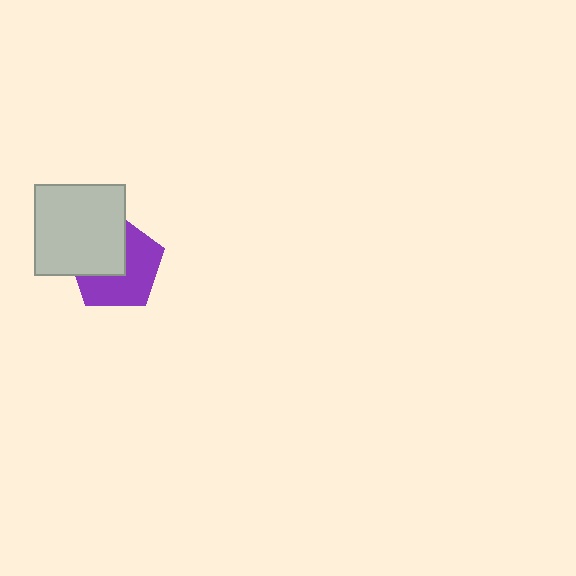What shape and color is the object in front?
The object in front is a light gray square.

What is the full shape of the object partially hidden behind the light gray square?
The partially hidden object is a purple pentagon.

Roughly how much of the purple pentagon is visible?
About half of it is visible (roughly 57%).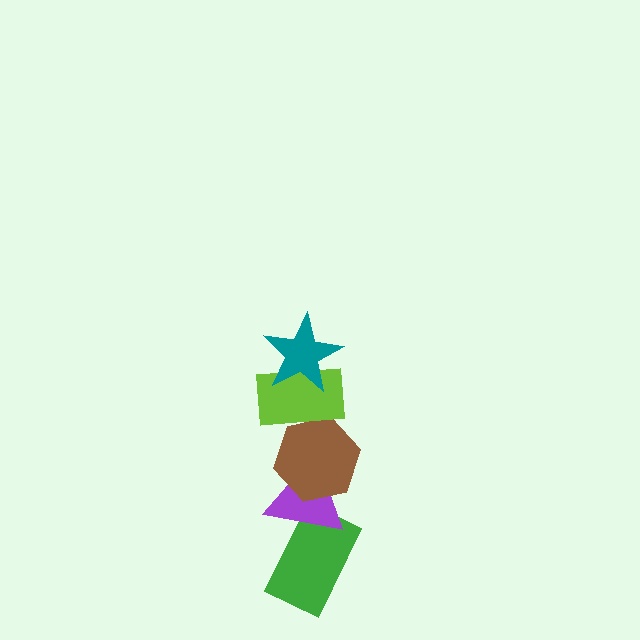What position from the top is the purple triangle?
The purple triangle is 4th from the top.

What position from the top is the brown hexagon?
The brown hexagon is 3rd from the top.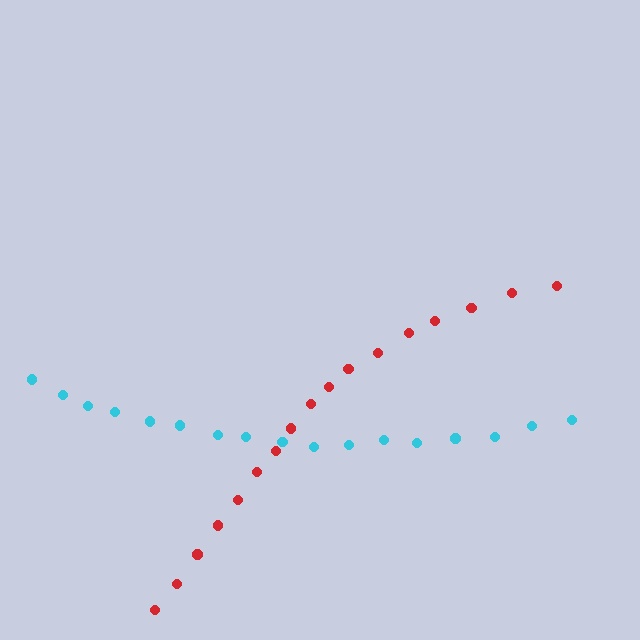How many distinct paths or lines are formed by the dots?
There are 2 distinct paths.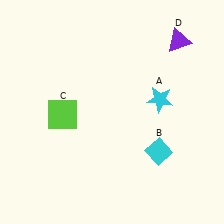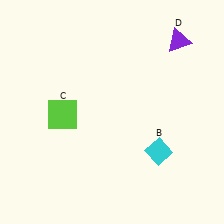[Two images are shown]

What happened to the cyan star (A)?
The cyan star (A) was removed in Image 2. It was in the top-right area of Image 1.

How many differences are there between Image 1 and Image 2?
There is 1 difference between the two images.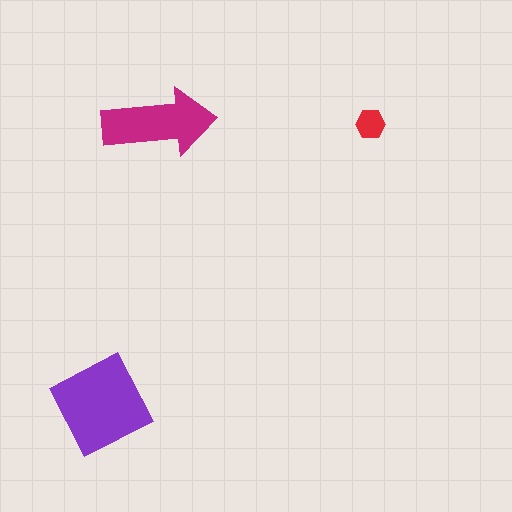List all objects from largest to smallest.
The purple diamond, the magenta arrow, the red hexagon.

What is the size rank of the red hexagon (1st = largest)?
3rd.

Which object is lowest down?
The purple diamond is bottommost.